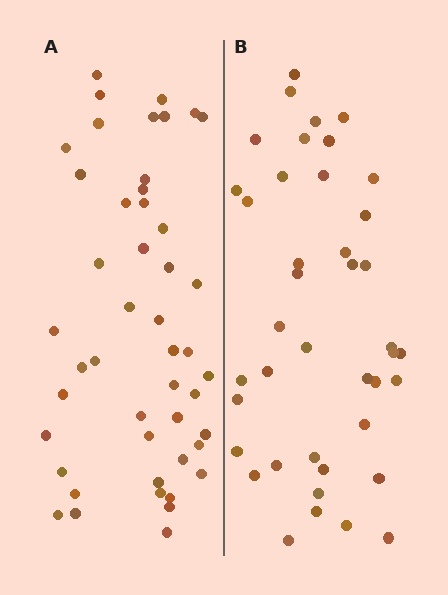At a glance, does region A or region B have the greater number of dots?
Region A (the left region) has more dots.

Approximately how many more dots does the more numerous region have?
Region A has about 6 more dots than region B.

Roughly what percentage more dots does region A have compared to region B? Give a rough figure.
About 15% more.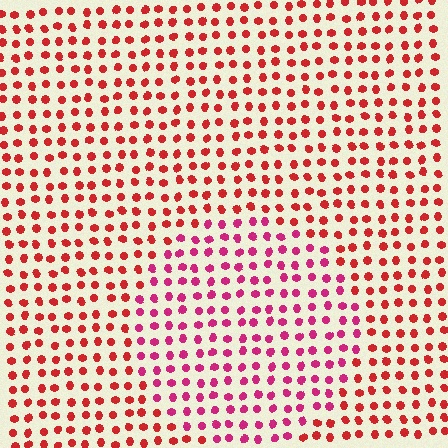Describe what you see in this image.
The image is filled with small red elements in a uniform arrangement. A circle-shaped region is visible where the elements are tinted to a slightly different hue, forming a subtle color boundary.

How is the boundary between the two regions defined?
The boundary is defined purely by a slight shift in hue (about 30 degrees). Spacing, size, and orientation are identical on both sides.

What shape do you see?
I see a circle.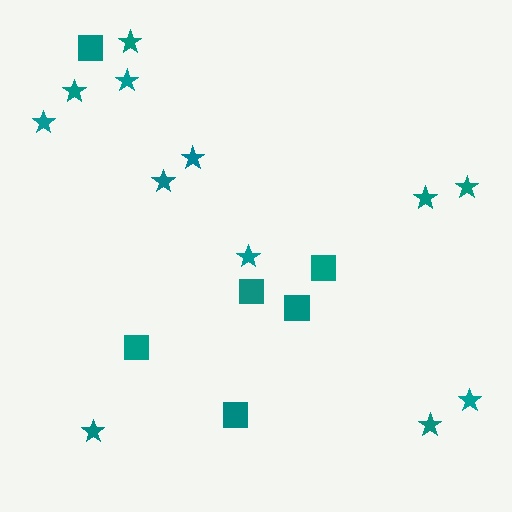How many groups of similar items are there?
There are 2 groups: one group of stars (12) and one group of squares (6).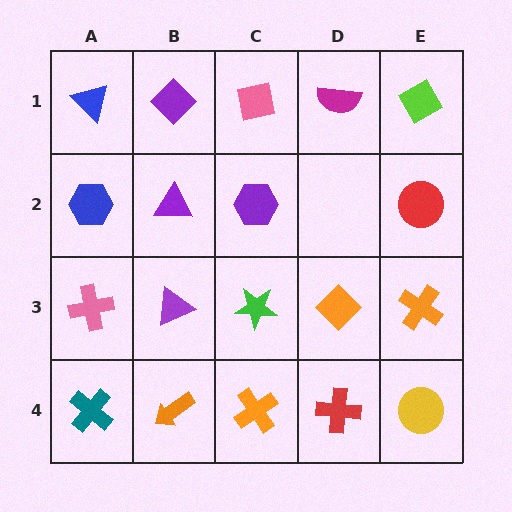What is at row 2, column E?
A red circle.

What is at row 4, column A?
A teal cross.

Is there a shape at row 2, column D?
No, that cell is empty.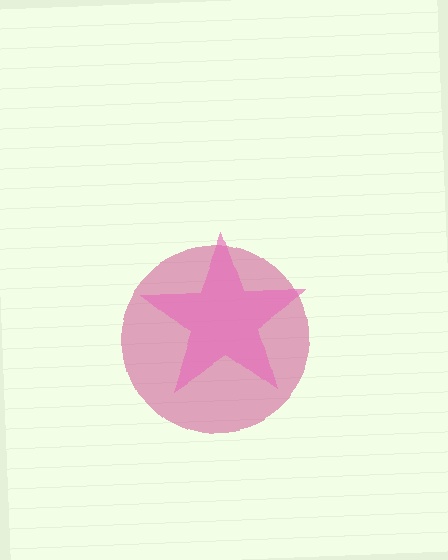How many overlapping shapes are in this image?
There are 2 overlapping shapes in the image.